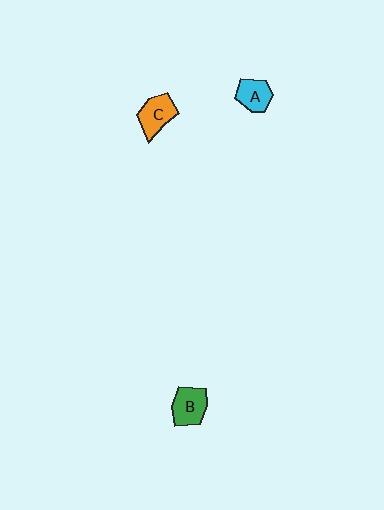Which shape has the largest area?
Shape B (green).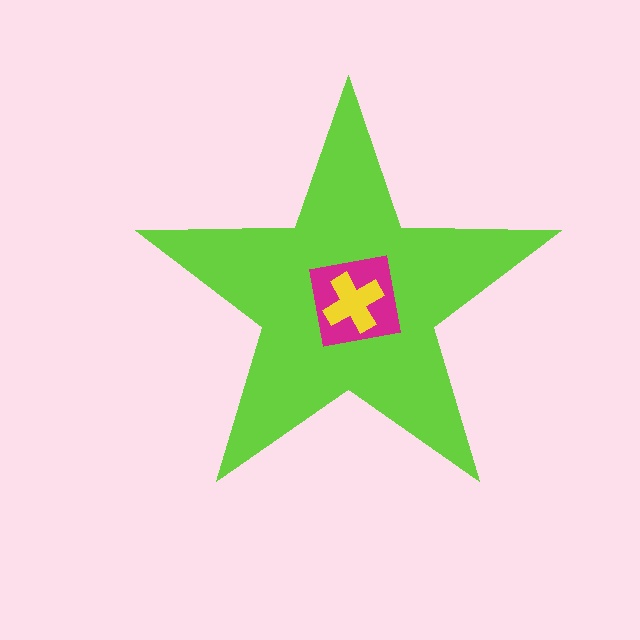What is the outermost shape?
The lime star.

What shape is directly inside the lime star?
The magenta square.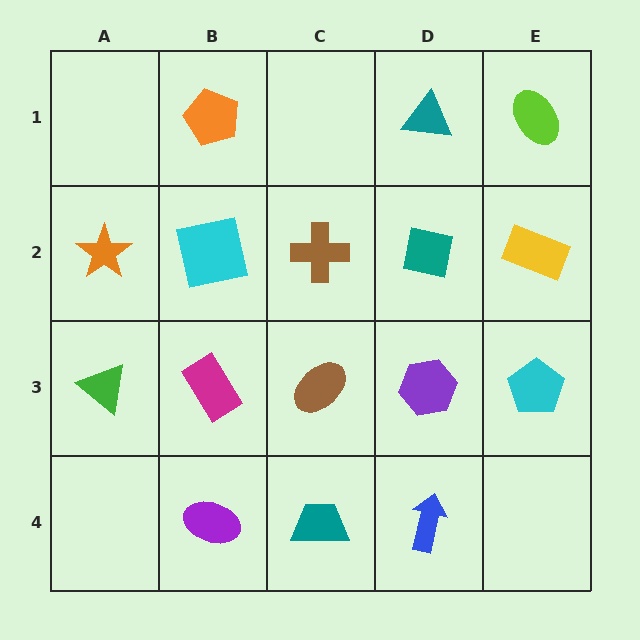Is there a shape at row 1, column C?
No, that cell is empty.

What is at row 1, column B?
An orange pentagon.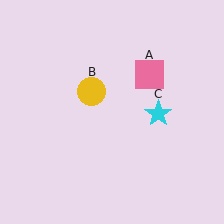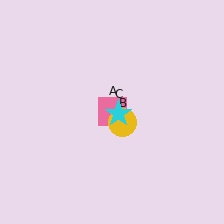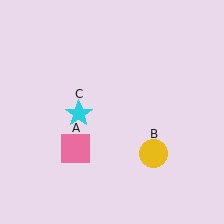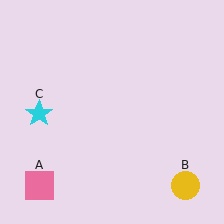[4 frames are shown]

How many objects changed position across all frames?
3 objects changed position: pink square (object A), yellow circle (object B), cyan star (object C).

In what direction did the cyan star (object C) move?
The cyan star (object C) moved left.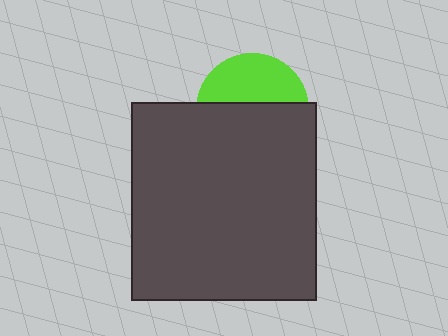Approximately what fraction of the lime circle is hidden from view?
Roughly 59% of the lime circle is hidden behind the dark gray rectangle.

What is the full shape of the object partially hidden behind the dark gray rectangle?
The partially hidden object is a lime circle.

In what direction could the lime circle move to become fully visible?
The lime circle could move up. That would shift it out from behind the dark gray rectangle entirely.